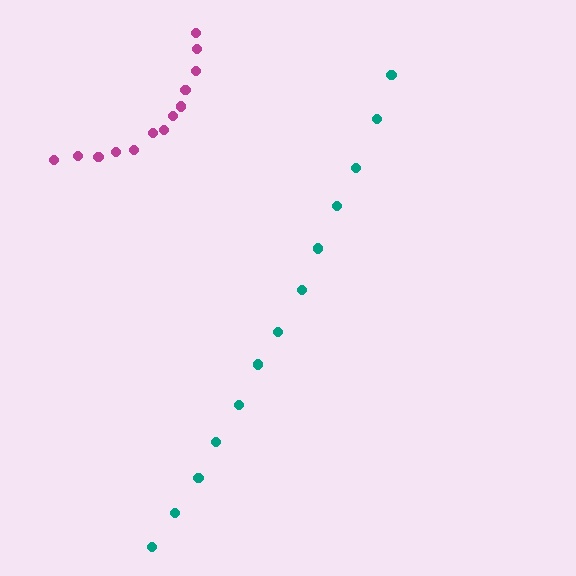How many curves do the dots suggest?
There are 2 distinct paths.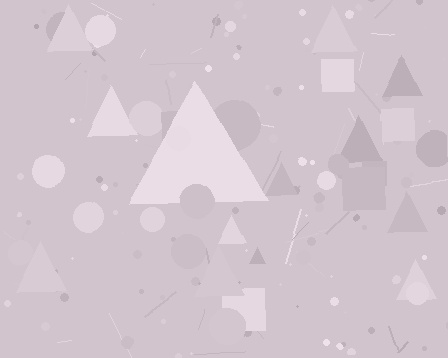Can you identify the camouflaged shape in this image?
The camouflaged shape is a triangle.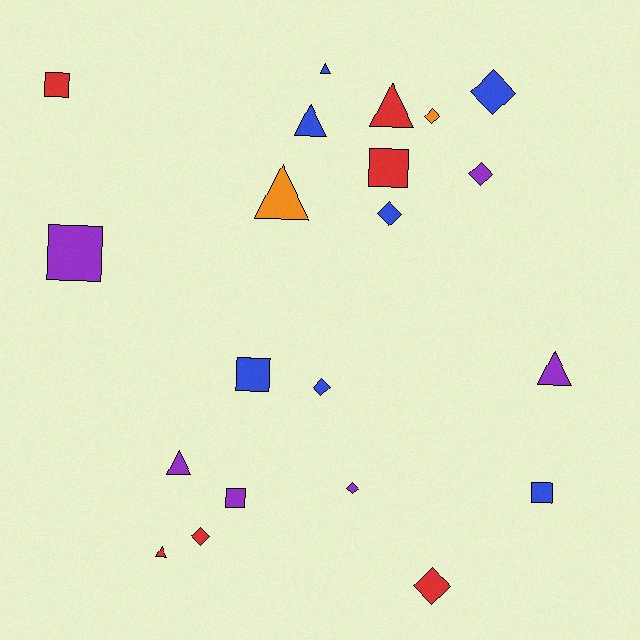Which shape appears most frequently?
Diamond, with 8 objects.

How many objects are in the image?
There are 21 objects.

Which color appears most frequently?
Blue, with 7 objects.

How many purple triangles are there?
There are 2 purple triangles.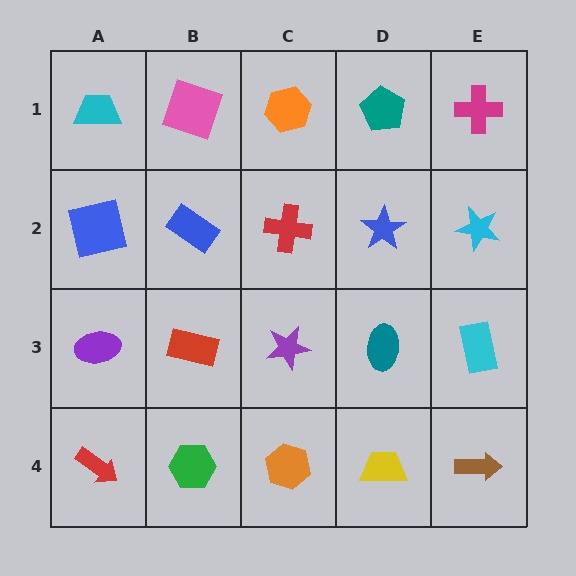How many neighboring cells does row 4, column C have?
3.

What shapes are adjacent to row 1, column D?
A blue star (row 2, column D), an orange hexagon (row 1, column C), a magenta cross (row 1, column E).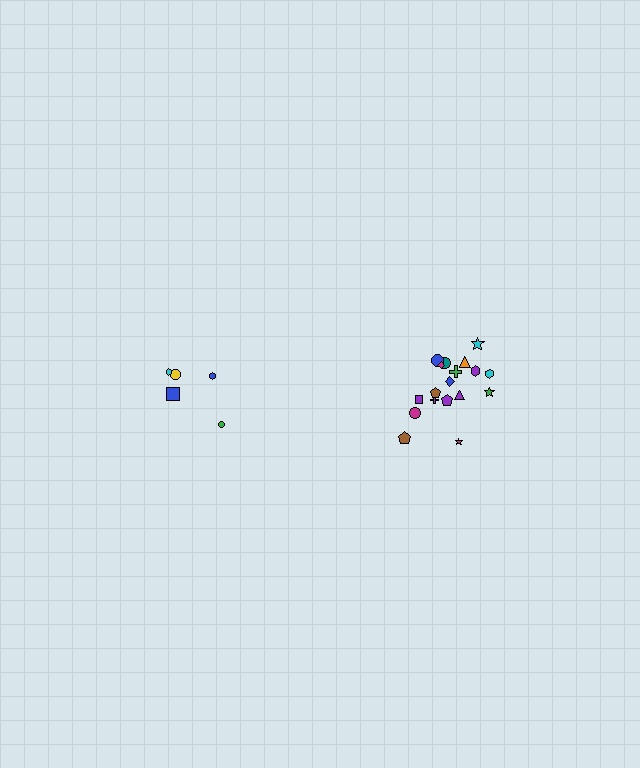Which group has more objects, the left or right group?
The right group.